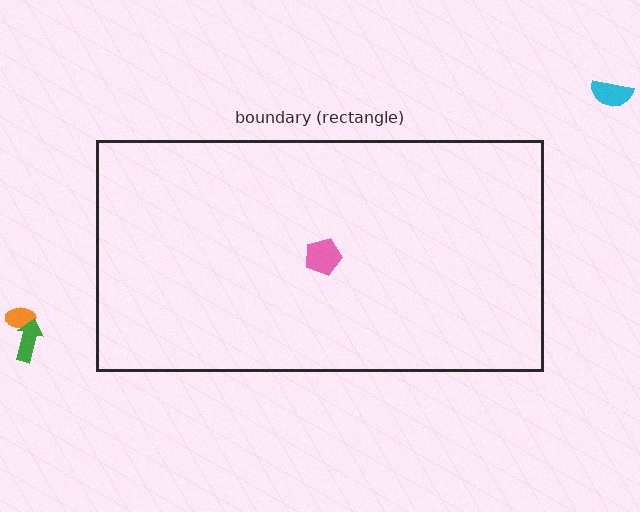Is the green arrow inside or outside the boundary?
Outside.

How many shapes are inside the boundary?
1 inside, 3 outside.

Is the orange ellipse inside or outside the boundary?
Outside.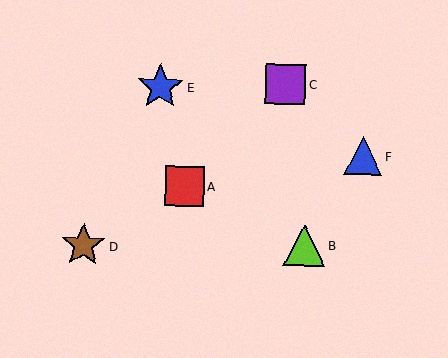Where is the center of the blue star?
The center of the blue star is at (161, 87).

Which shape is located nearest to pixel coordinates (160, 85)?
The blue star (labeled E) at (161, 87) is nearest to that location.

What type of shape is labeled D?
Shape D is a brown star.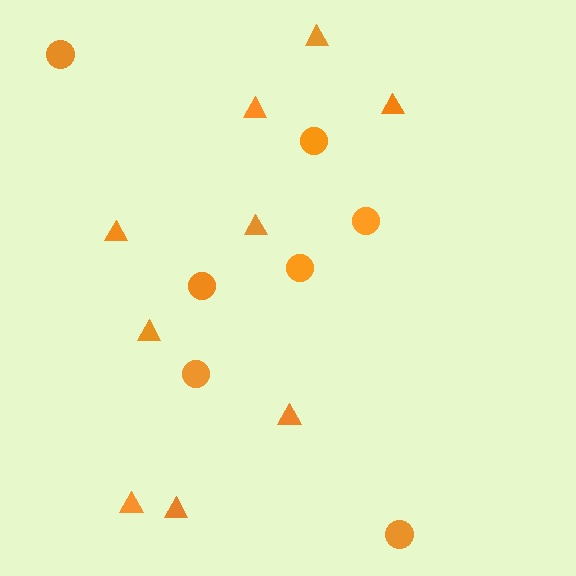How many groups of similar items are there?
There are 2 groups: one group of triangles (9) and one group of circles (7).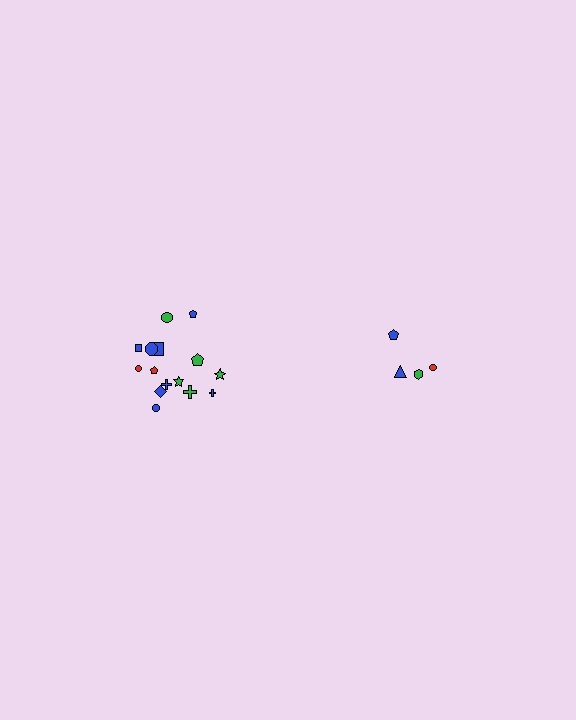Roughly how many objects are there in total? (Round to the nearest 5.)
Roughly 20 objects in total.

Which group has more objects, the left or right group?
The left group.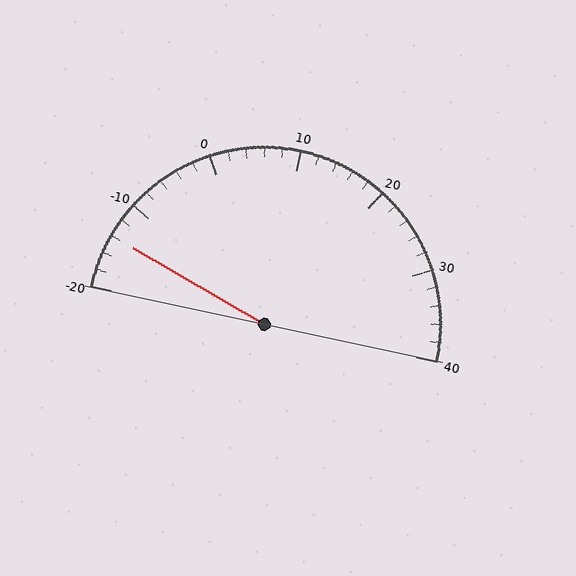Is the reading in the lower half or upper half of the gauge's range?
The reading is in the lower half of the range (-20 to 40).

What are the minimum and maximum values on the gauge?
The gauge ranges from -20 to 40.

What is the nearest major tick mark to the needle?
The nearest major tick mark is -10.